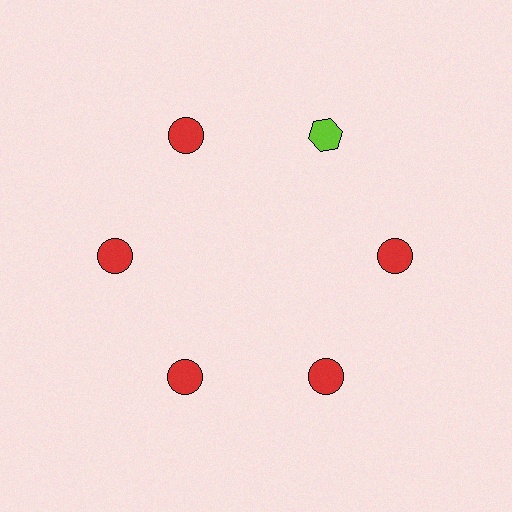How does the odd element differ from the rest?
It differs in both color (lime instead of red) and shape (hexagon instead of circle).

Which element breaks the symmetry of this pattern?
The lime hexagon at roughly the 1 o'clock position breaks the symmetry. All other shapes are red circles.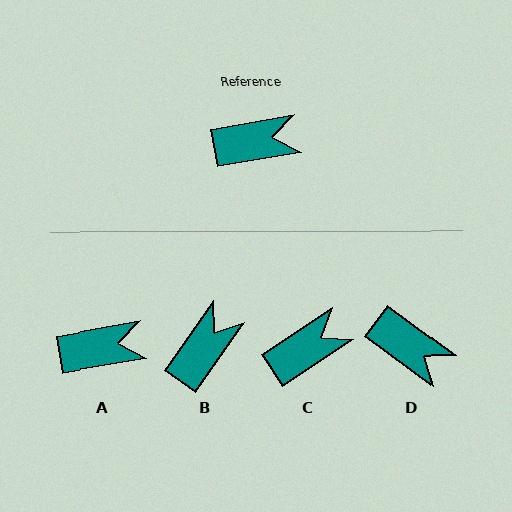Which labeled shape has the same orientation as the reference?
A.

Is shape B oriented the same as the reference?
No, it is off by about 45 degrees.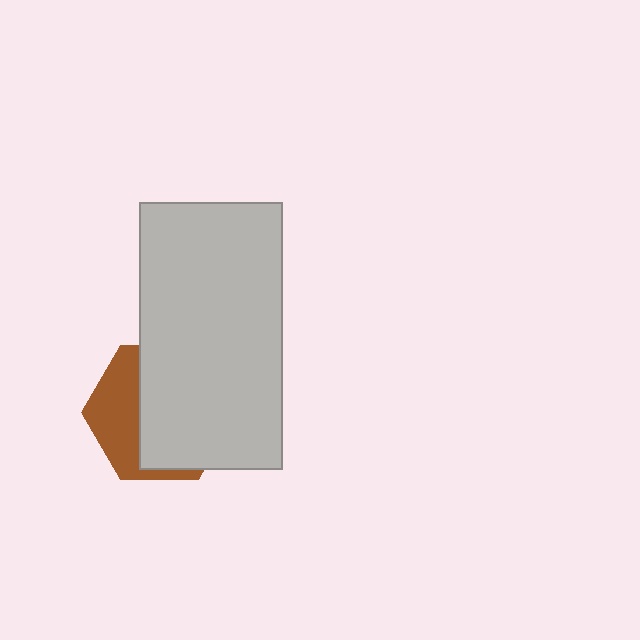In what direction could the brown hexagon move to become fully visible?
The brown hexagon could move left. That would shift it out from behind the light gray rectangle entirely.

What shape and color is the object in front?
The object in front is a light gray rectangle.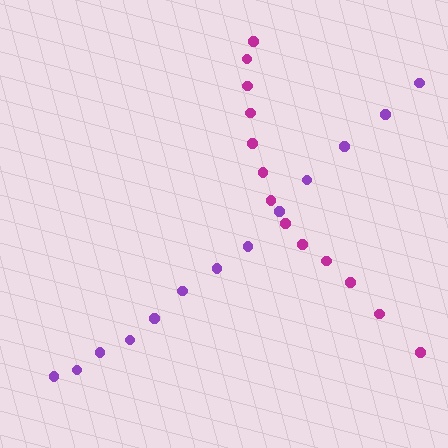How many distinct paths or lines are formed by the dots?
There are 2 distinct paths.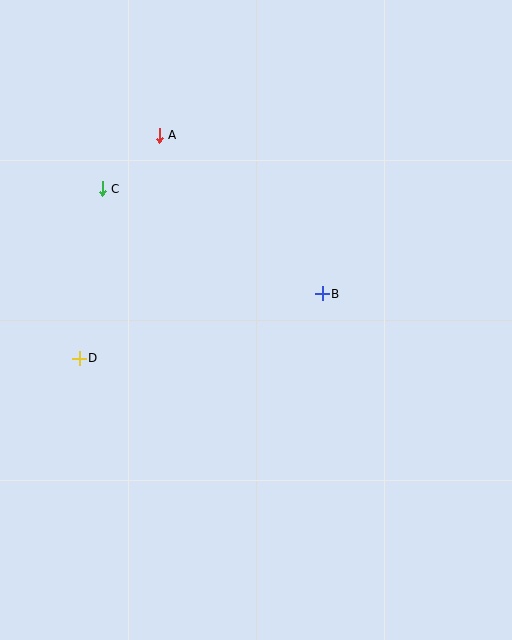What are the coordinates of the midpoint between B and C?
The midpoint between B and C is at (212, 241).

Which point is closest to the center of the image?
Point B at (322, 294) is closest to the center.